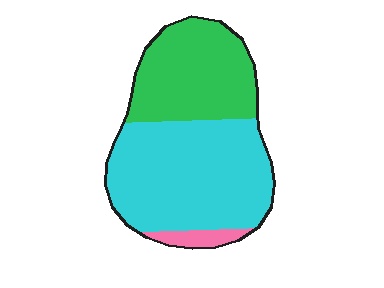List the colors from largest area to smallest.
From largest to smallest: cyan, green, pink.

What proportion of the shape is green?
Green covers 37% of the shape.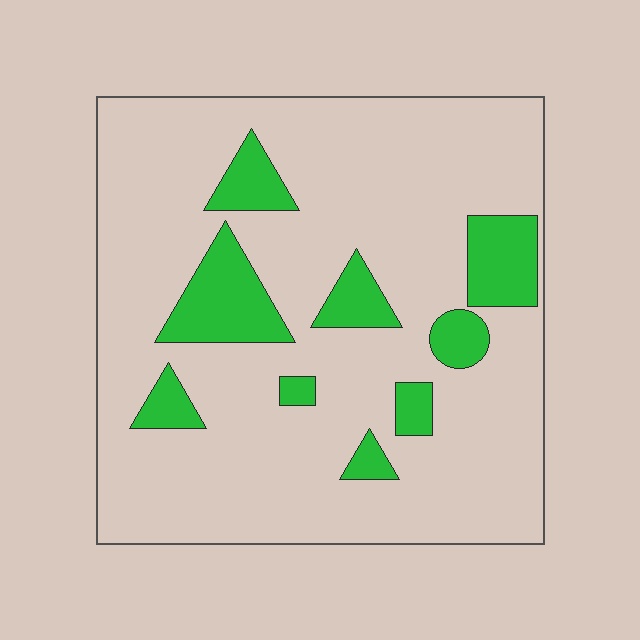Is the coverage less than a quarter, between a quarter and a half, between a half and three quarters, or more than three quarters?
Less than a quarter.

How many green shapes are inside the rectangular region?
9.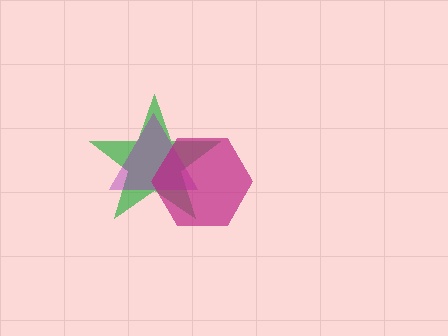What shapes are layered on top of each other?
The layered shapes are: a green star, a purple triangle, a magenta hexagon.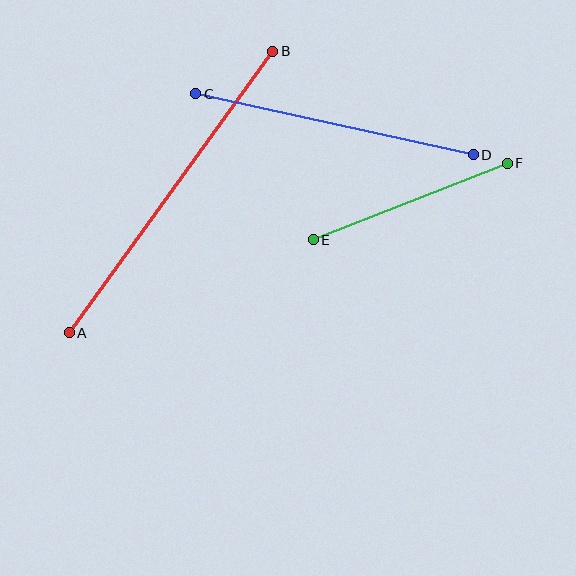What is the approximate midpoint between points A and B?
The midpoint is at approximately (171, 192) pixels.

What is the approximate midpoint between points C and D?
The midpoint is at approximately (335, 124) pixels.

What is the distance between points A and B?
The distance is approximately 347 pixels.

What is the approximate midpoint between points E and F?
The midpoint is at approximately (410, 202) pixels.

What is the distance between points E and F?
The distance is approximately 208 pixels.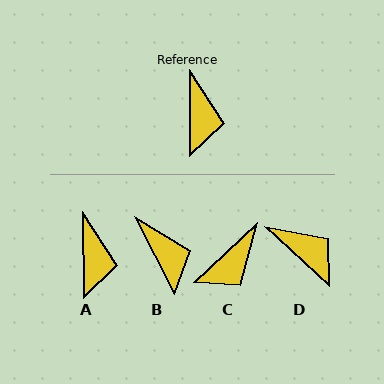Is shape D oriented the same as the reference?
No, it is off by about 47 degrees.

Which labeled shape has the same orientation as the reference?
A.